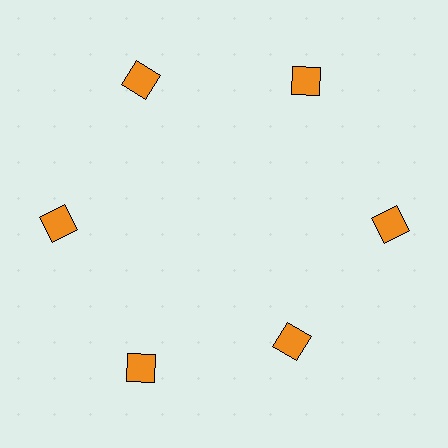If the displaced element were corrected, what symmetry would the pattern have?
It would have 6-fold rotational symmetry — the pattern would map onto itself every 60 degrees.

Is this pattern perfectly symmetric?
No. The 6 orange squares are arranged in a ring, but one element near the 5 o'clock position is pulled inward toward the center, breaking the 6-fold rotational symmetry.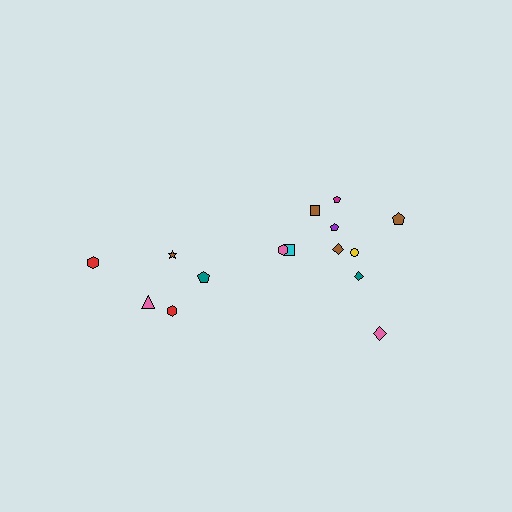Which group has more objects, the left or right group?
The right group.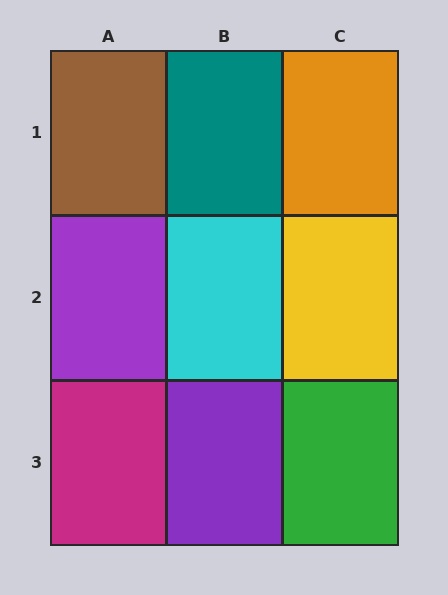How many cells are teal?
1 cell is teal.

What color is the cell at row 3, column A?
Magenta.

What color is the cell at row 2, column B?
Cyan.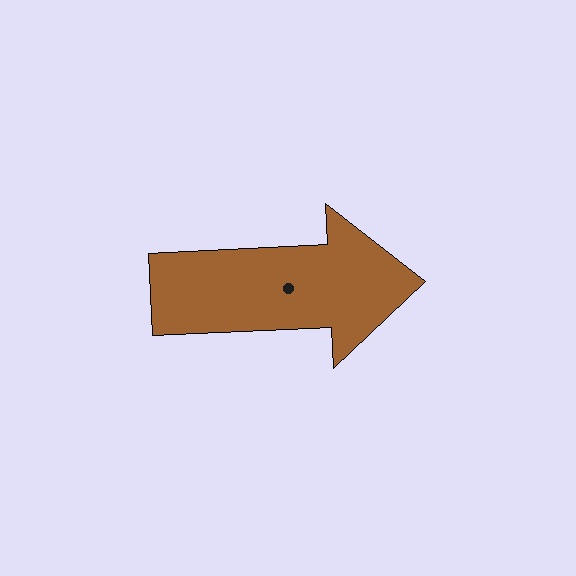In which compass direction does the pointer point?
East.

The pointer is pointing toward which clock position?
Roughly 3 o'clock.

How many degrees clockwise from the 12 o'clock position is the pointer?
Approximately 87 degrees.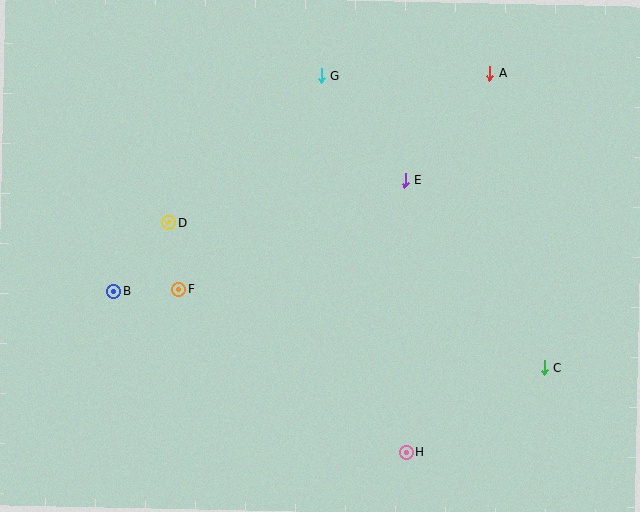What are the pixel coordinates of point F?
Point F is at (179, 289).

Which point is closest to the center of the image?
Point E at (405, 180) is closest to the center.